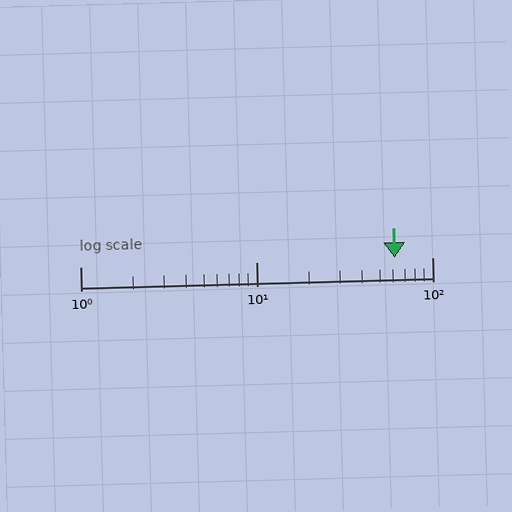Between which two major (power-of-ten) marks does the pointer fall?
The pointer is between 10 and 100.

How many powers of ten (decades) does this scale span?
The scale spans 2 decades, from 1 to 100.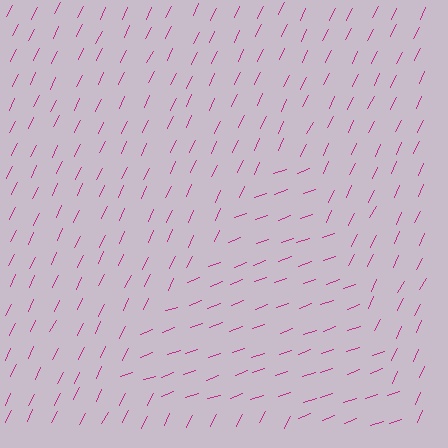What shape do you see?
I see a triangle.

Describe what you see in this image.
The image is filled with small magenta line segments. A triangle region in the image has lines oriented differently from the surrounding lines, creating a visible texture boundary.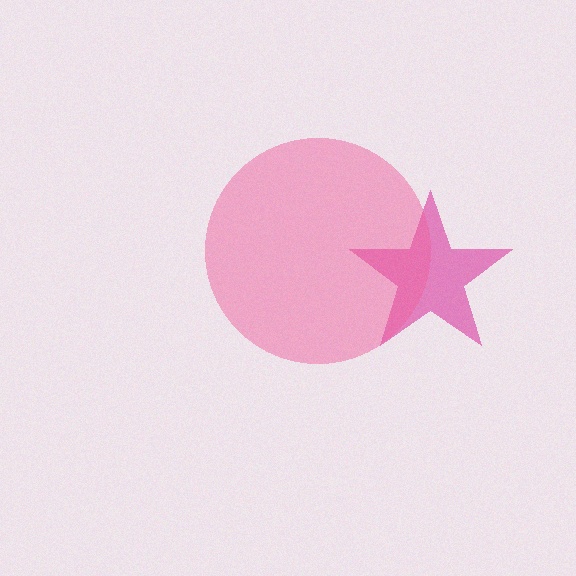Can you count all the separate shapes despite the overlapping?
Yes, there are 2 separate shapes.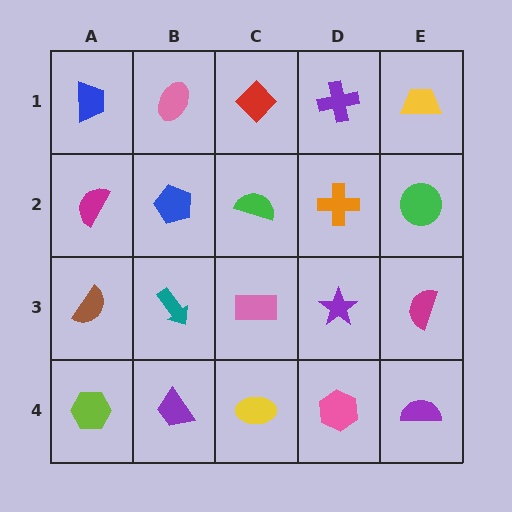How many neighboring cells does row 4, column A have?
2.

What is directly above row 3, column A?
A magenta semicircle.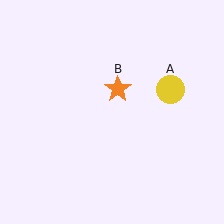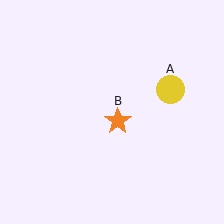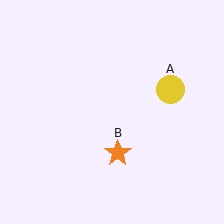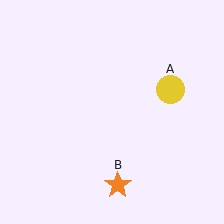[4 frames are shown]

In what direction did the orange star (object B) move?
The orange star (object B) moved down.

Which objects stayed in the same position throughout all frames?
Yellow circle (object A) remained stationary.